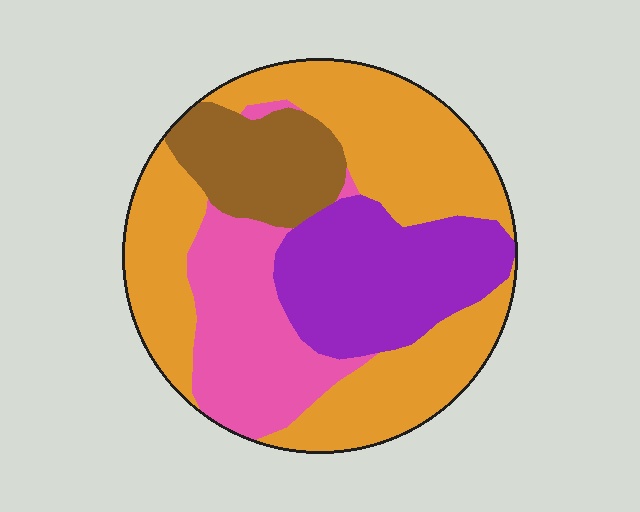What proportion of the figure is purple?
Purple covers roughly 20% of the figure.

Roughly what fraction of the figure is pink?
Pink takes up less than a quarter of the figure.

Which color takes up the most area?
Orange, at roughly 45%.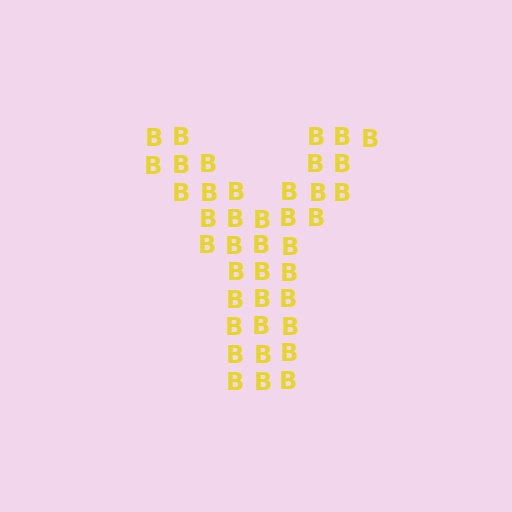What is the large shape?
The large shape is the letter Y.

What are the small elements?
The small elements are letter B's.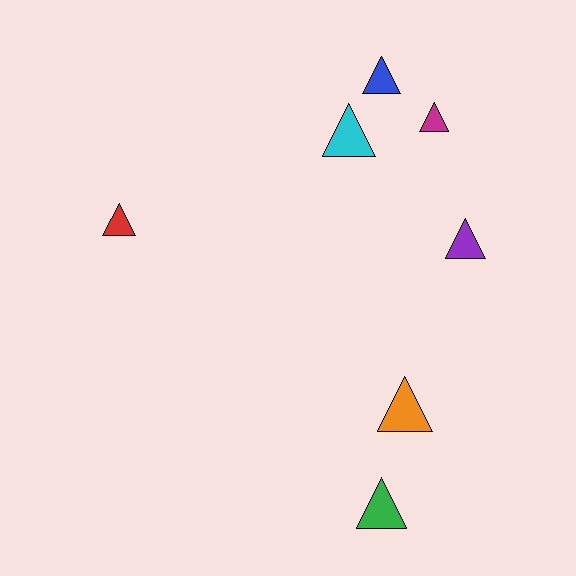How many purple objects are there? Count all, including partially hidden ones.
There is 1 purple object.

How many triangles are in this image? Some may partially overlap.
There are 7 triangles.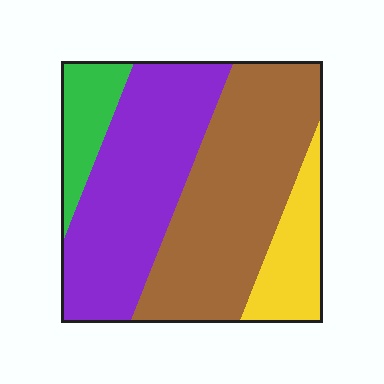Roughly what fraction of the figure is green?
Green covers 10% of the figure.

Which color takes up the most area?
Brown, at roughly 40%.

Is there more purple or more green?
Purple.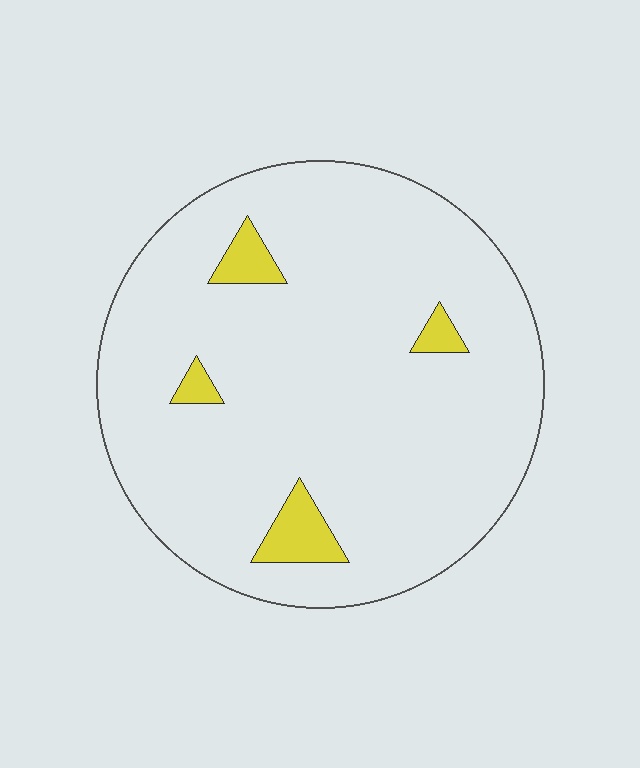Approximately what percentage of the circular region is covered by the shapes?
Approximately 5%.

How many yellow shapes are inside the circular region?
4.